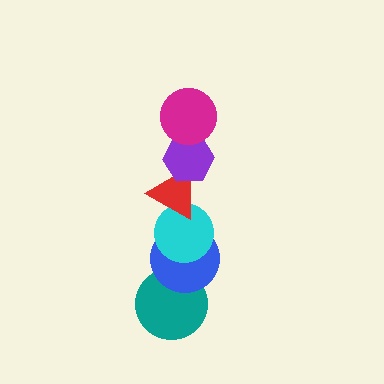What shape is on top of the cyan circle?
The red triangle is on top of the cyan circle.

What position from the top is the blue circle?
The blue circle is 5th from the top.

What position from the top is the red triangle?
The red triangle is 3rd from the top.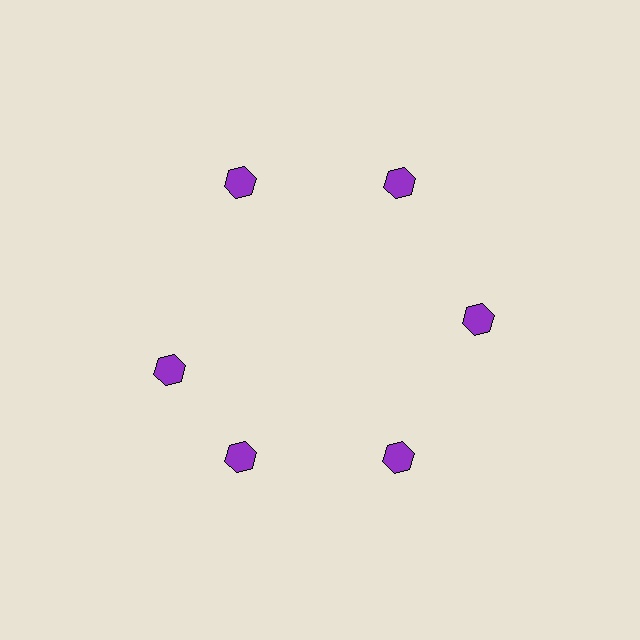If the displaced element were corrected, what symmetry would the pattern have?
It would have 6-fold rotational symmetry — the pattern would map onto itself every 60 degrees.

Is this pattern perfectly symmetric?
No. The 6 purple hexagons are arranged in a ring, but one element near the 9 o'clock position is rotated out of alignment along the ring, breaking the 6-fold rotational symmetry.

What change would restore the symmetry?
The symmetry would be restored by rotating it back into even spacing with its neighbors so that all 6 hexagons sit at equal angles and equal distance from the center.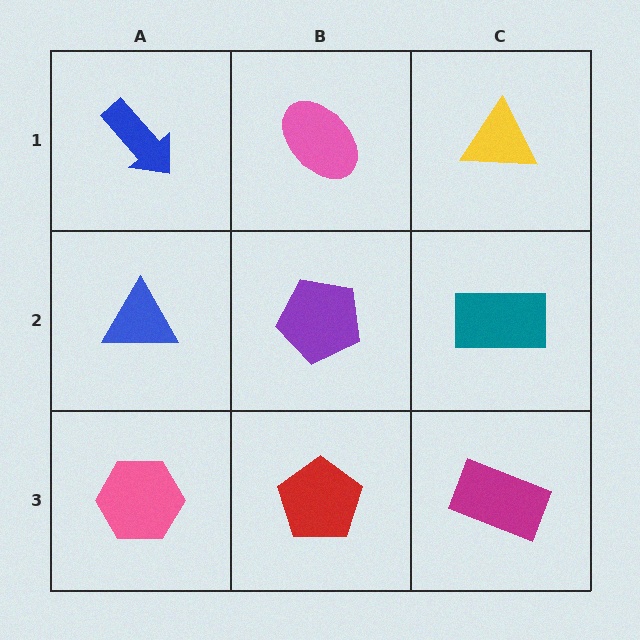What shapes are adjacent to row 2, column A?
A blue arrow (row 1, column A), a pink hexagon (row 3, column A), a purple pentagon (row 2, column B).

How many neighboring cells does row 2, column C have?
3.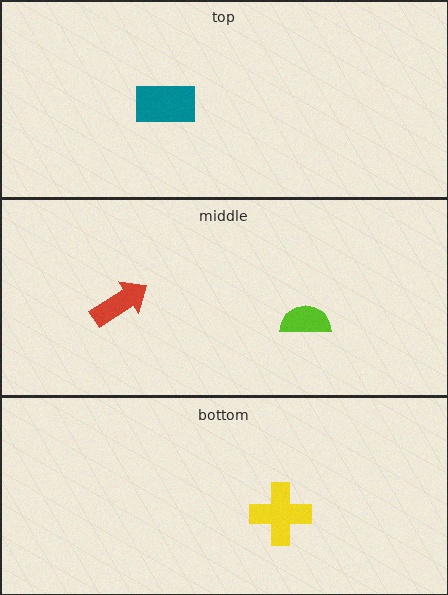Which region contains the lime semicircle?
The middle region.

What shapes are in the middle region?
The red arrow, the lime semicircle.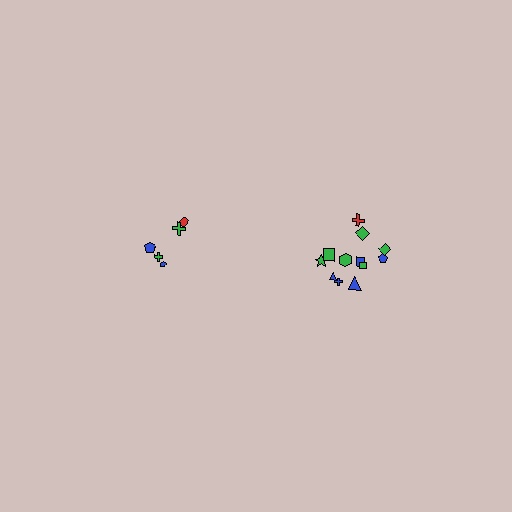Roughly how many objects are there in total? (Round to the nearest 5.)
Roughly 15 objects in total.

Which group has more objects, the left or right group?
The right group.